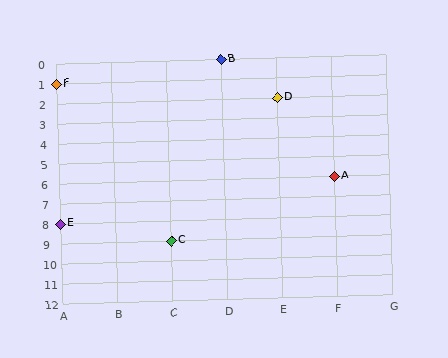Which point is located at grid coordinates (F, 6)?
Point A is at (F, 6).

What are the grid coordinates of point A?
Point A is at grid coordinates (F, 6).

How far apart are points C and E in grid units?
Points C and E are 2 columns and 1 row apart (about 2.2 grid units diagonally).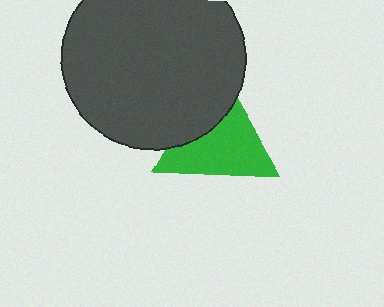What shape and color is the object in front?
The object in front is a dark gray circle.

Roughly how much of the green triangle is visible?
Most of it is visible (roughly 67%).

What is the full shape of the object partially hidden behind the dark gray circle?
The partially hidden object is a green triangle.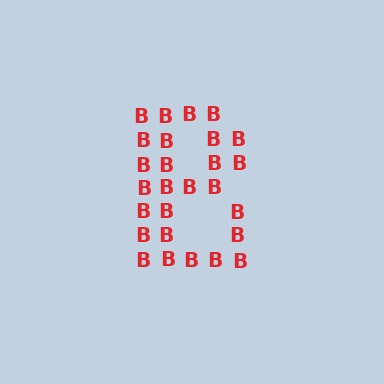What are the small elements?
The small elements are letter B's.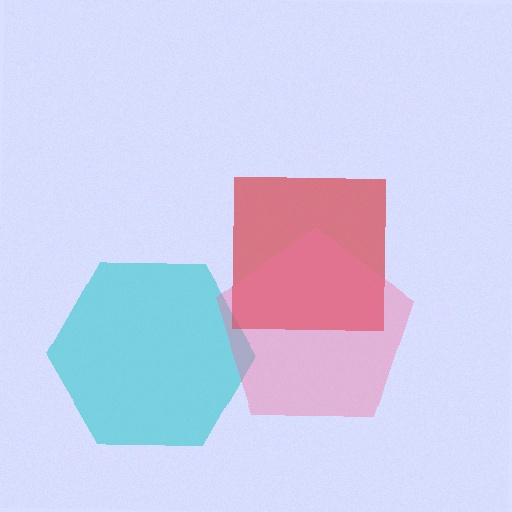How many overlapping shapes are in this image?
There are 3 overlapping shapes in the image.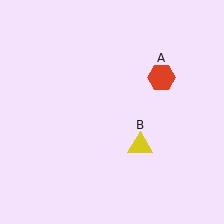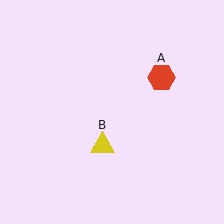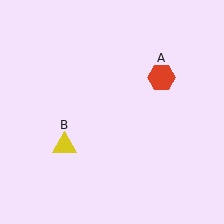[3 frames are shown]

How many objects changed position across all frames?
1 object changed position: yellow triangle (object B).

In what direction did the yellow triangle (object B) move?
The yellow triangle (object B) moved left.